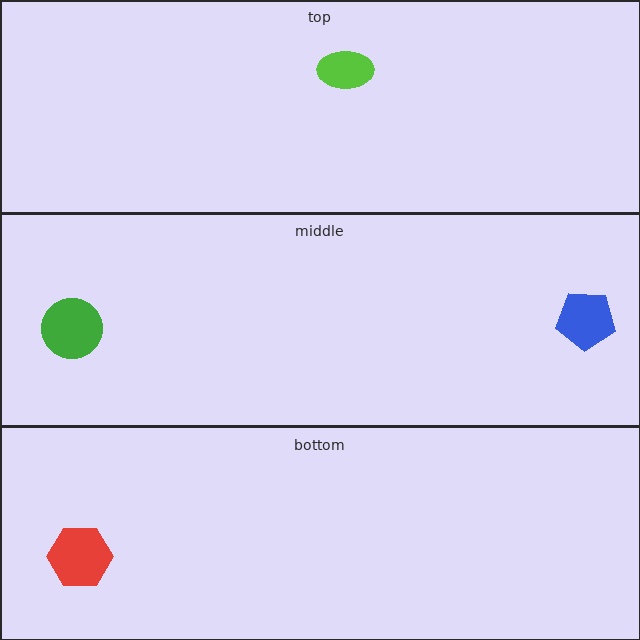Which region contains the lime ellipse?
The top region.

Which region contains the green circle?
The middle region.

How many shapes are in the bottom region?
1.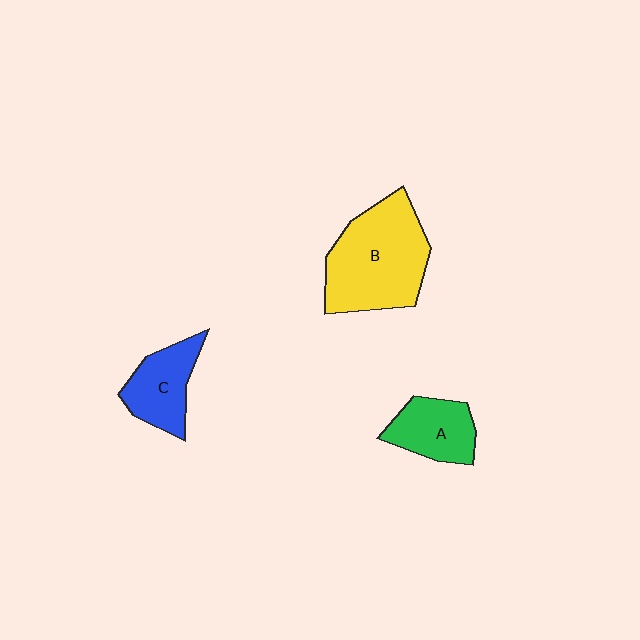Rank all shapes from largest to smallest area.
From largest to smallest: B (yellow), C (blue), A (green).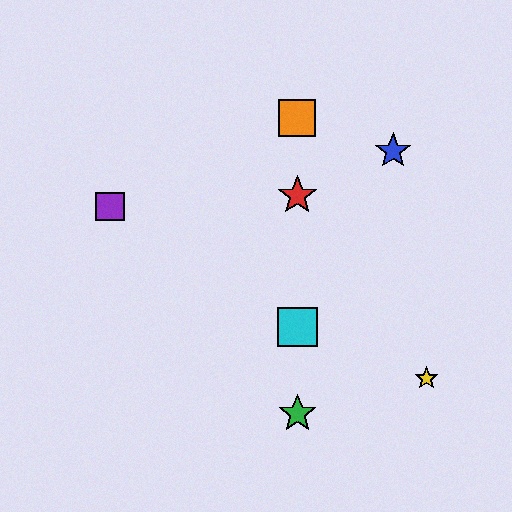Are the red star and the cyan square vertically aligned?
Yes, both are at x≈297.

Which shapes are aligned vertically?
The red star, the green star, the orange square, the cyan square are aligned vertically.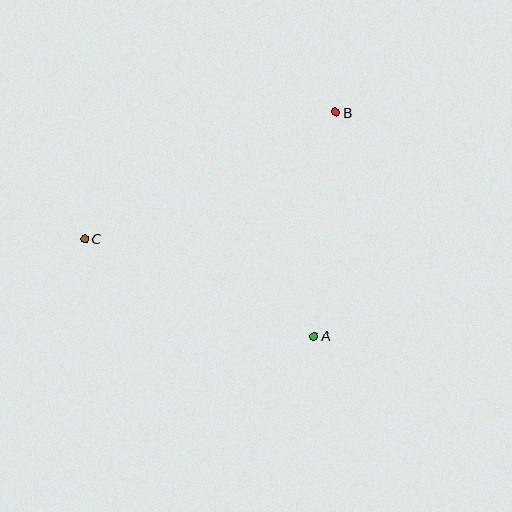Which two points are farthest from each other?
Points B and C are farthest from each other.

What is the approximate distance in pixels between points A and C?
The distance between A and C is approximately 249 pixels.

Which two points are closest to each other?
Points A and B are closest to each other.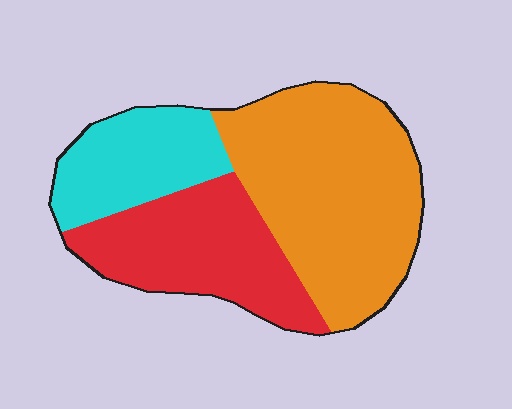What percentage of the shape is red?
Red covers around 30% of the shape.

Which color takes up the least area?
Cyan, at roughly 20%.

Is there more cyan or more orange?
Orange.